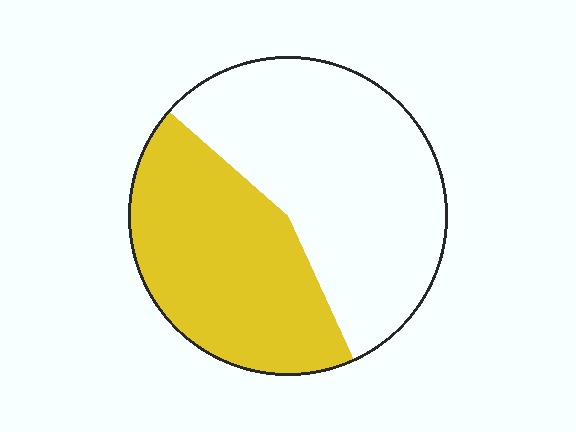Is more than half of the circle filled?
No.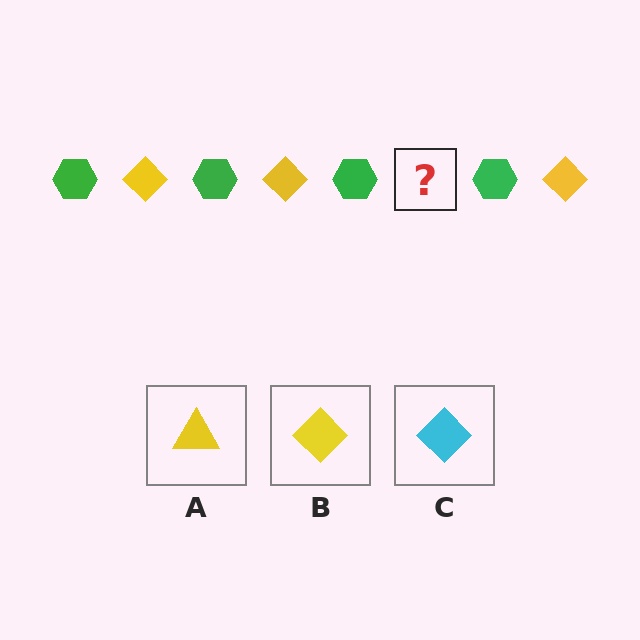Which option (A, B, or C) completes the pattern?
B.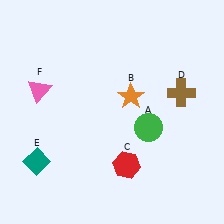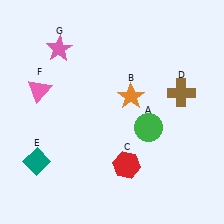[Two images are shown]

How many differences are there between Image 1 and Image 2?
There is 1 difference between the two images.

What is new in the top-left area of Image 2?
A pink star (G) was added in the top-left area of Image 2.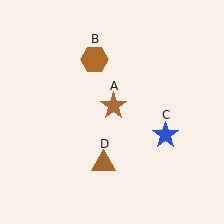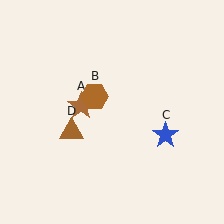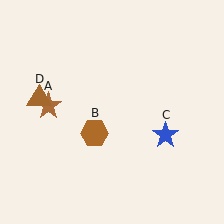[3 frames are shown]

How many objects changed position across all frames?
3 objects changed position: brown star (object A), brown hexagon (object B), brown triangle (object D).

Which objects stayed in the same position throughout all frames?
Blue star (object C) remained stationary.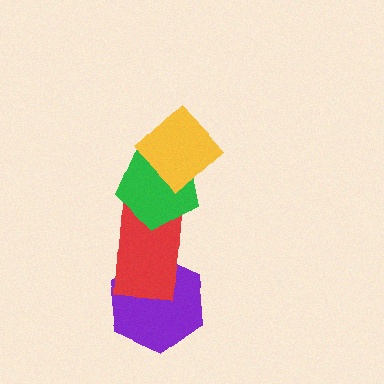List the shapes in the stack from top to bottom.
From top to bottom: the yellow diamond, the green pentagon, the red rectangle, the purple hexagon.